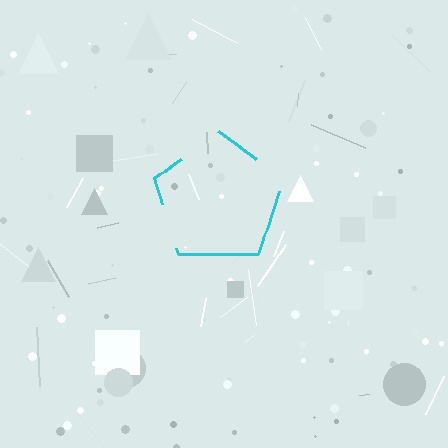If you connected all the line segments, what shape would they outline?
They would outline a pentagon.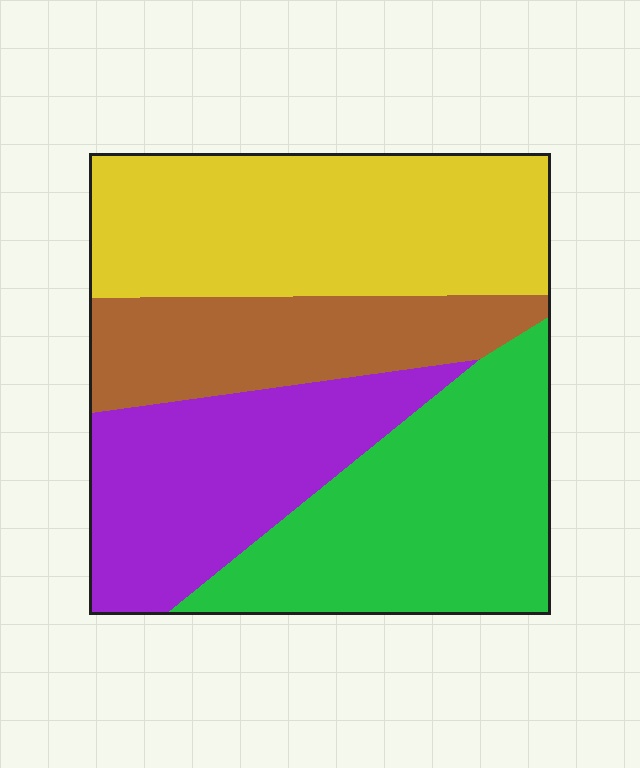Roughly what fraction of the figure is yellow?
Yellow covers roughly 30% of the figure.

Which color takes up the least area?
Brown, at roughly 20%.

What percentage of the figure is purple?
Purple takes up about one quarter (1/4) of the figure.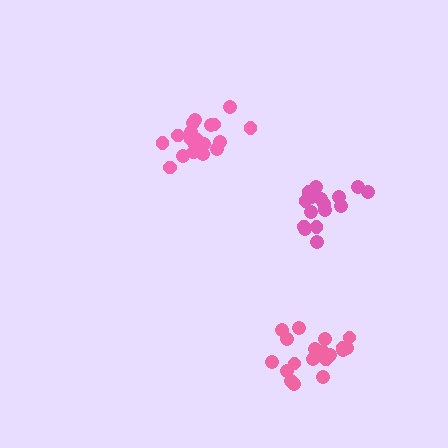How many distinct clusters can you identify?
There are 3 distinct clusters.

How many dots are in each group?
Group 1: 20 dots, Group 2: 20 dots, Group 3: 16 dots (56 total).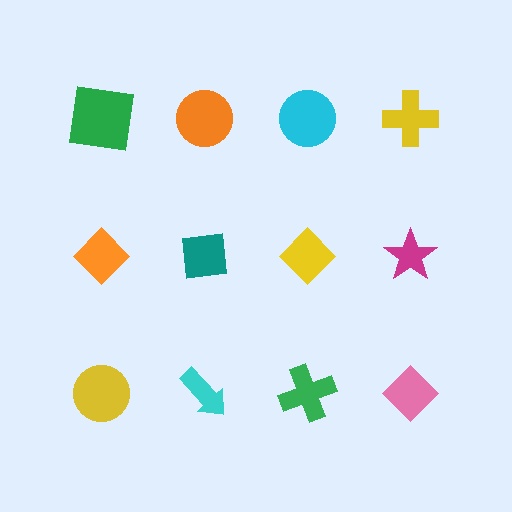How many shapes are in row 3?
4 shapes.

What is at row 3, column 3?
A green cross.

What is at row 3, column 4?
A pink diamond.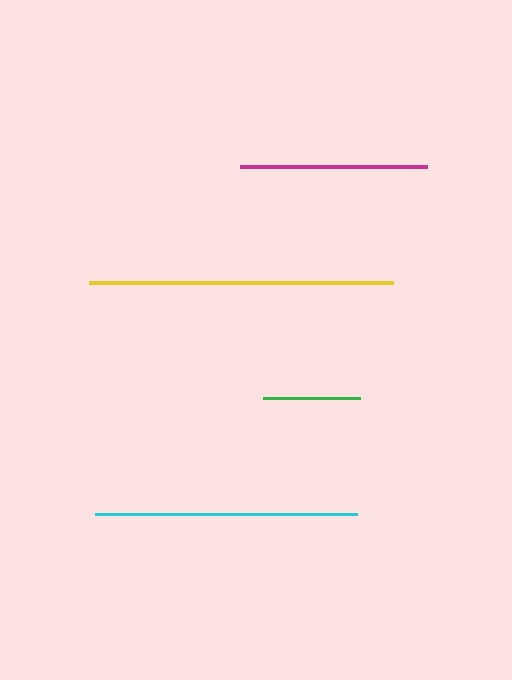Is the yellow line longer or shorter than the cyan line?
The yellow line is longer than the cyan line.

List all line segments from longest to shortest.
From longest to shortest: yellow, cyan, magenta, green.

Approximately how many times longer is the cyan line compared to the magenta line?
The cyan line is approximately 1.4 times the length of the magenta line.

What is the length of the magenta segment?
The magenta segment is approximately 187 pixels long.